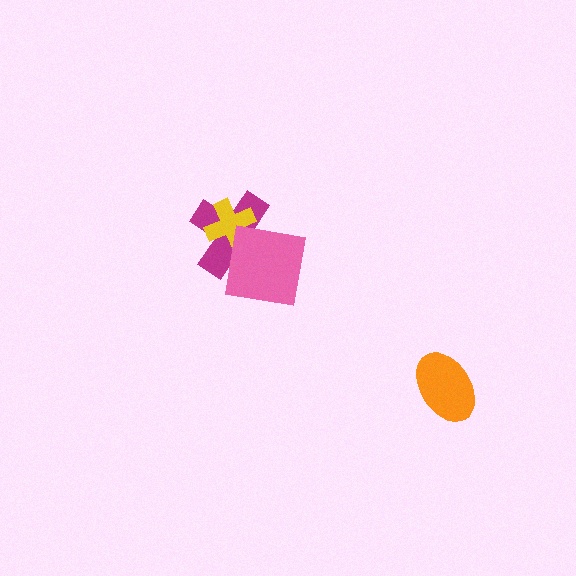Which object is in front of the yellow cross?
The pink square is in front of the yellow cross.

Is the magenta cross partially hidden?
Yes, it is partially covered by another shape.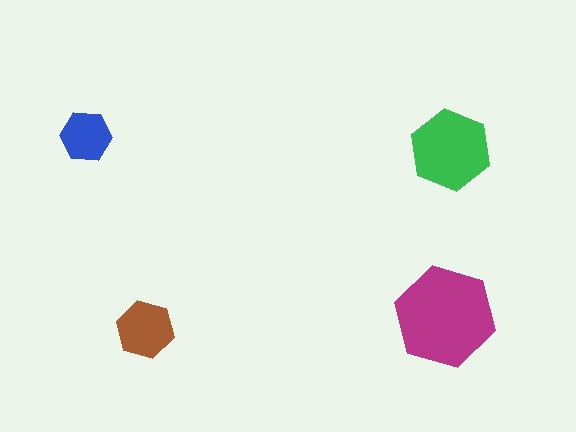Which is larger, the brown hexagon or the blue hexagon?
The brown one.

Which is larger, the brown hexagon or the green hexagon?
The green one.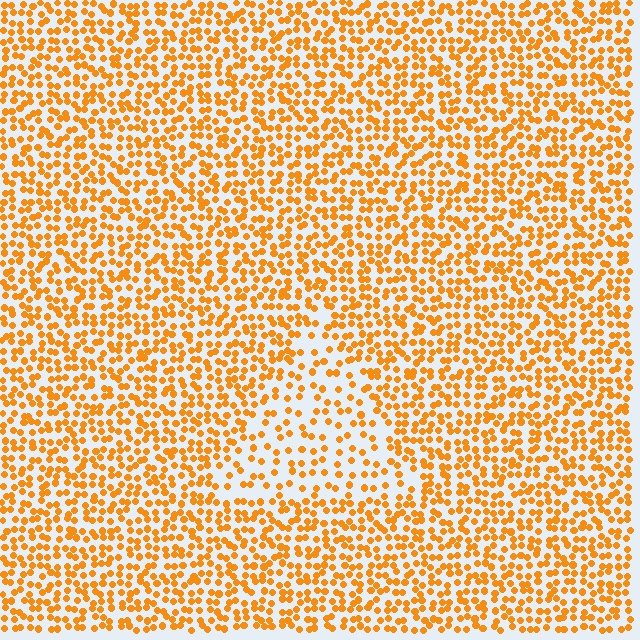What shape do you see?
I see a triangle.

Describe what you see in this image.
The image contains small orange elements arranged at two different densities. A triangle-shaped region is visible where the elements are less densely packed than the surrounding area.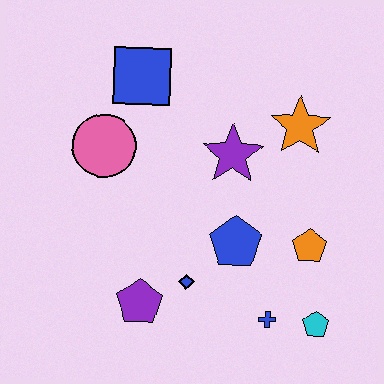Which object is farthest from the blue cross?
The blue square is farthest from the blue cross.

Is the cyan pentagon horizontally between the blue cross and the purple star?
No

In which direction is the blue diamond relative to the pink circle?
The blue diamond is below the pink circle.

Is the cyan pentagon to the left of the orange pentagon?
No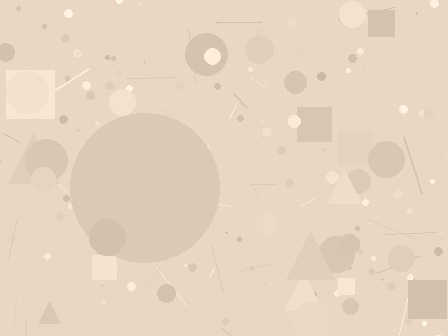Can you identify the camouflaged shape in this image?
The camouflaged shape is a circle.